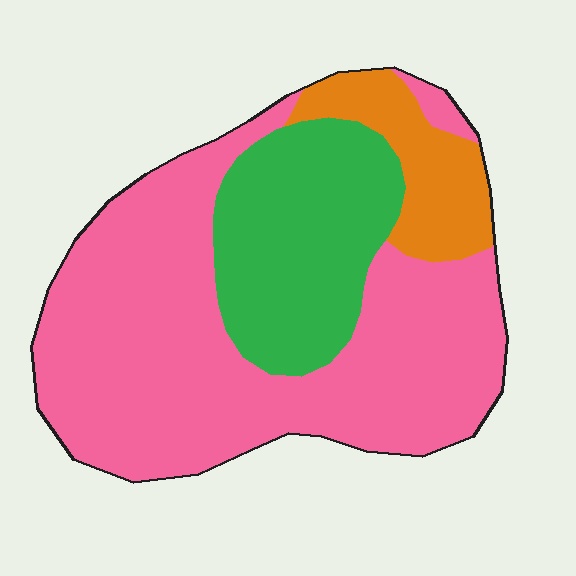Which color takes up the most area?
Pink, at roughly 65%.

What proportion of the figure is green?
Green covers 25% of the figure.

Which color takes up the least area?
Orange, at roughly 10%.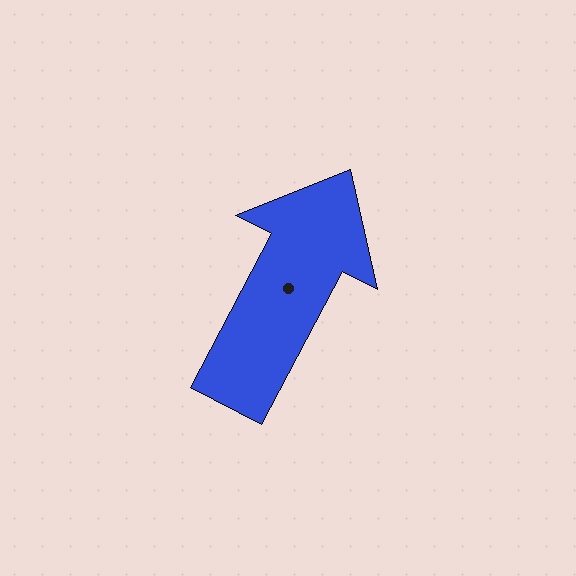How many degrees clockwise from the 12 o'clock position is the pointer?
Approximately 28 degrees.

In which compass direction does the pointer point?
Northeast.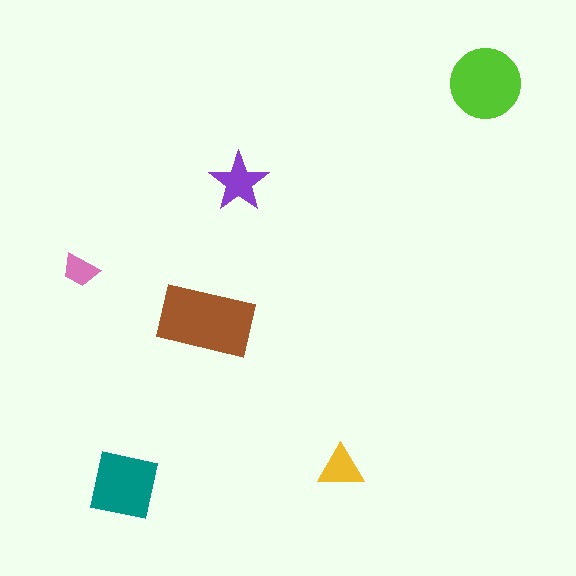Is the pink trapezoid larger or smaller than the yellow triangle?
Smaller.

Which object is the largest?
The brown rectangle.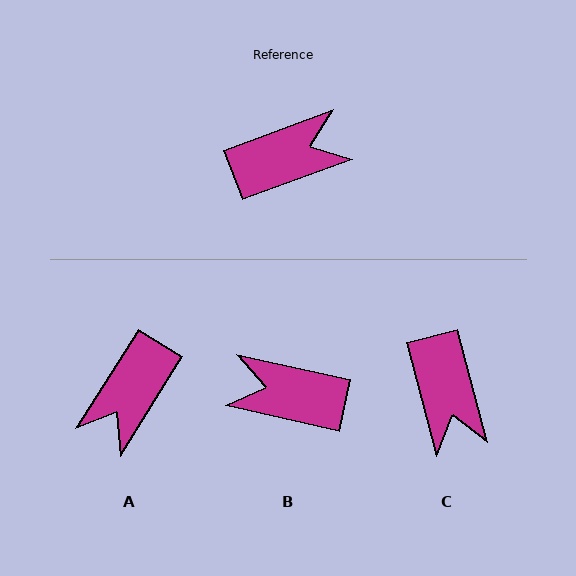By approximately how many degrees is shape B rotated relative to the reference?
Approximately 147 degrees counter-clockwise.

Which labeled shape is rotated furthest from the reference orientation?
B, about 147 degrees away.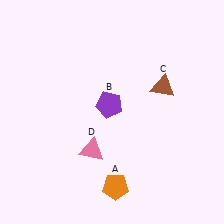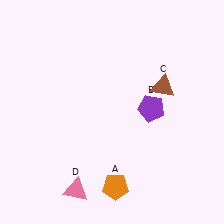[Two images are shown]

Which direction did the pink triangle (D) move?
The pink triangle (D) moved down.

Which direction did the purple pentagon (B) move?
The purple pentagon (B) moved right.